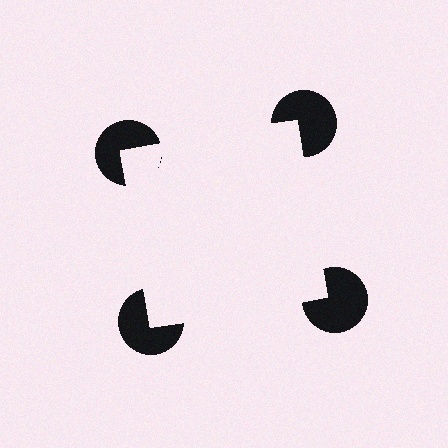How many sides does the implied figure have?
4 sides.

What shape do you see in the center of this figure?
An illusory square — its edges are inferred from the aligned wedge cuts in the pac-man discs, not physically drawn.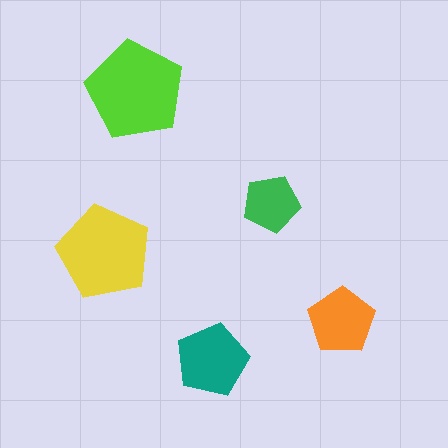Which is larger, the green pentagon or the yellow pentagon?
The yellow one.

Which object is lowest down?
The teal pentagon is bottommost.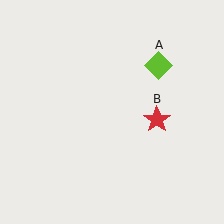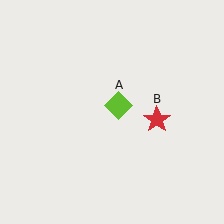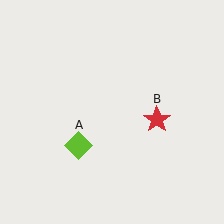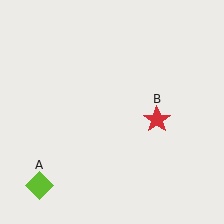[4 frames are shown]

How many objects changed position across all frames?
1 object changed position: lime diamond (object A).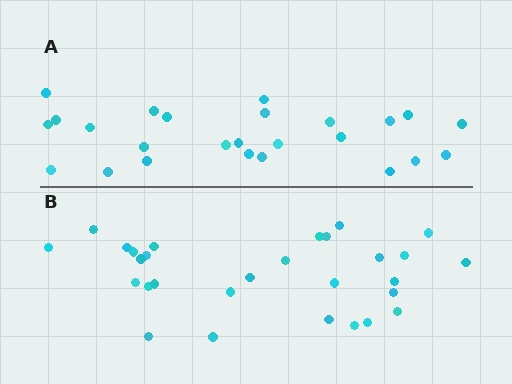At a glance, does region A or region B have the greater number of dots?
Region B (the bottom region) has more dots.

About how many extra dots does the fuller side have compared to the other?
Region B has about 4 more dots than region A.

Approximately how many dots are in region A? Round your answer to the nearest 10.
About 20 dots. (The exact count is 25, which rounds to 20.)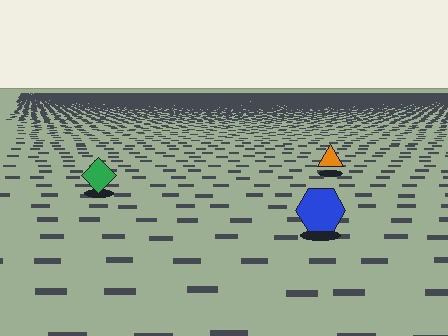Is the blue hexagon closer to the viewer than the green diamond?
Yes. The blue hexagon is closer — you can tell from the texture gradient: the ground texture is coarser near it.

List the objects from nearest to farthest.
From nearest to farthest: the blue hexagon, the green diamond, the orange triangle.